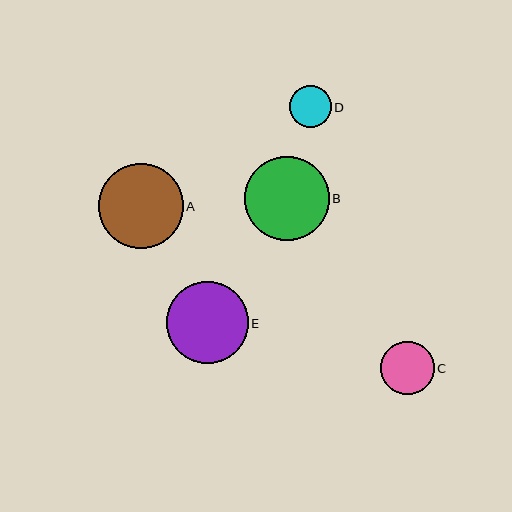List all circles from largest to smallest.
From largest to smallest: A, B, E, C, D.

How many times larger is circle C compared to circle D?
Circle C is approximately 1.3 times the size of circle D.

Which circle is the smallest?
Circle D is the smallest with a size of approximately 42 pixels.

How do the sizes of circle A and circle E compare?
Circle A and circle E are approximately the same size.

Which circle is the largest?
Circle A is the largest with a size of approximately 85 pixels.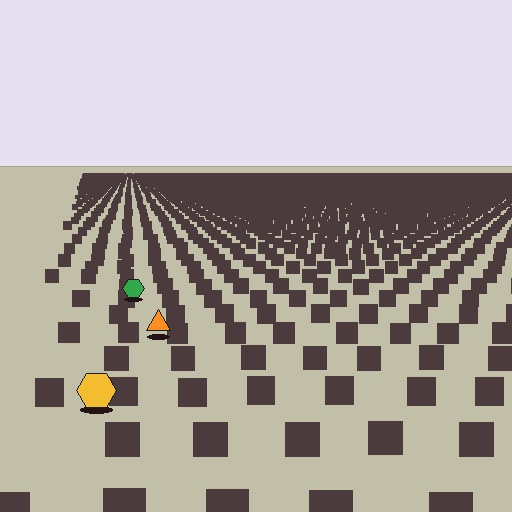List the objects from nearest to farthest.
From nearest to farthest: the yellow hexagon, the orange triangle, the green hexagon.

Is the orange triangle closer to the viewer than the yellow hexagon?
No. The yellow hexagon is closer — you can tell from the texture gradient: the ground texture is coarser near it.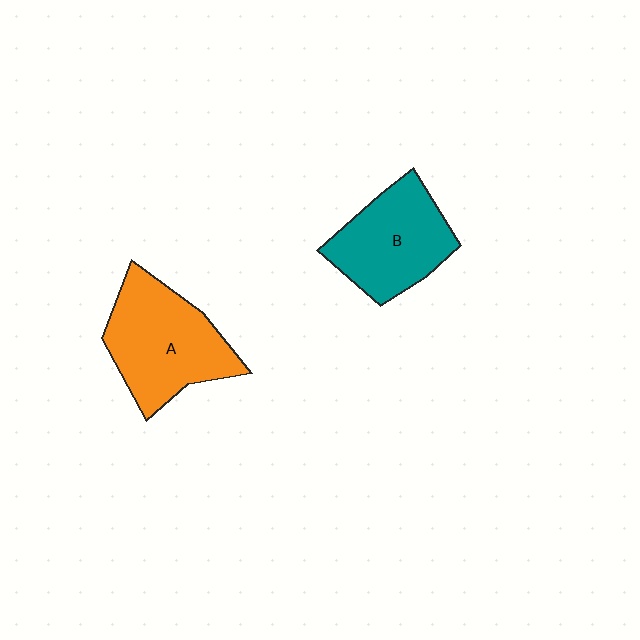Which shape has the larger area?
Shape A (orange).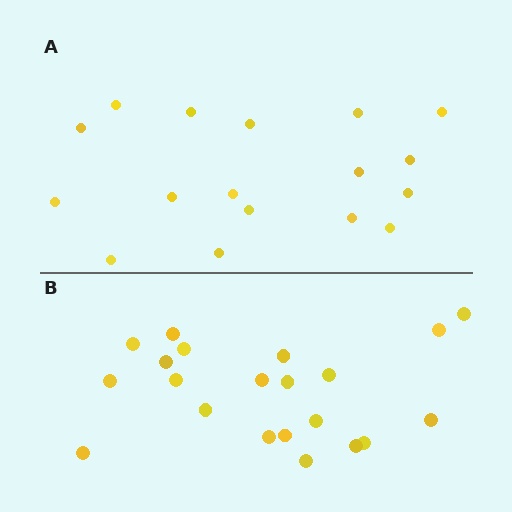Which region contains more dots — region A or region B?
Region B (the bottom region) has more dots.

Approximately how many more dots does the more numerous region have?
Region B has about 4 more dots than region A.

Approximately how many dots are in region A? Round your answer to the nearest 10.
About 20 dots. (The exact count is 17, which rounds to 20.)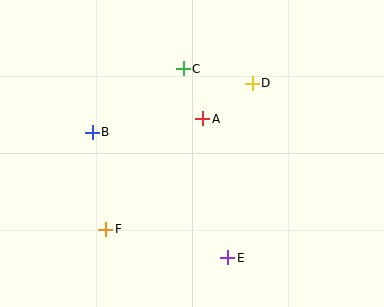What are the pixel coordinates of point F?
Point F is at (106, 229).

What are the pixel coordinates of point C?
Point C is at (183, 69).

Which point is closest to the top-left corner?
Point B is closest to the top-left corner.